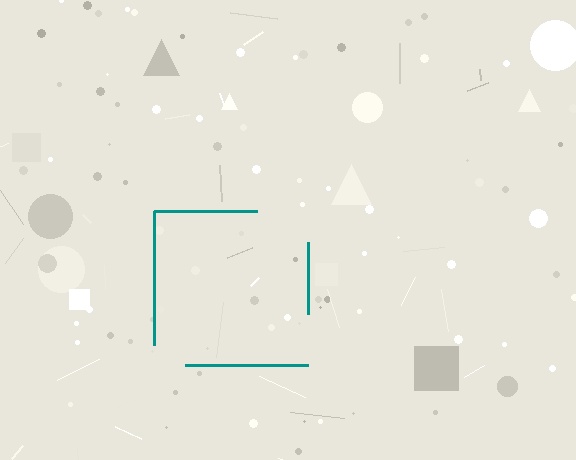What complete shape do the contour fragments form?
The contour fragments form a square.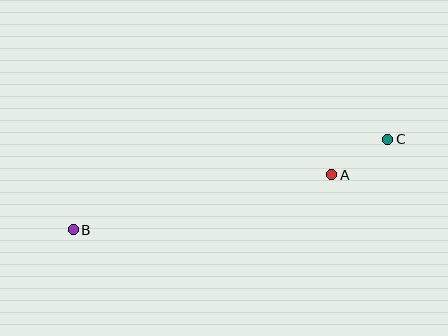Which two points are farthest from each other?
Points B and C are farthest from each other.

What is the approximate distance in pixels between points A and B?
The distance between A and B is approximately 264 pixels.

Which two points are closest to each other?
Points A and C are closest to each other.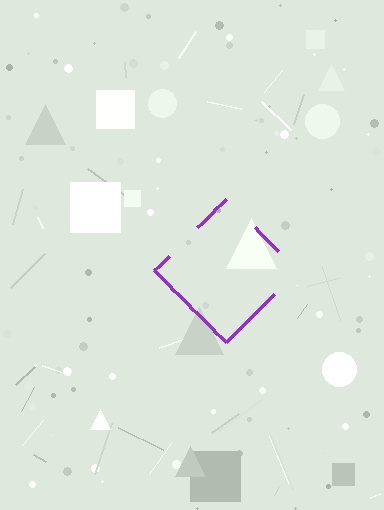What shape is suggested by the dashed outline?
The dashed outline suggests a diamond.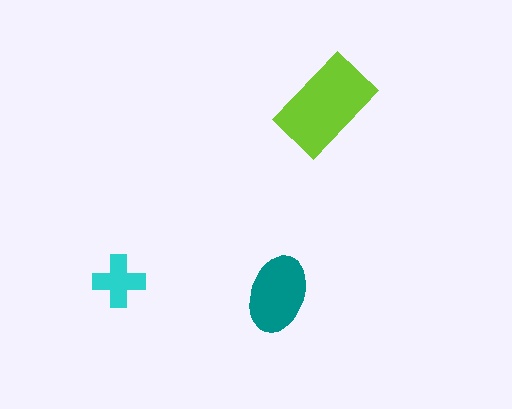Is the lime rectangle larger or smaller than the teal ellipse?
Larger.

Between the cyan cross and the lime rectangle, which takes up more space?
The lime rectangle.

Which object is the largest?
The lime rectangle.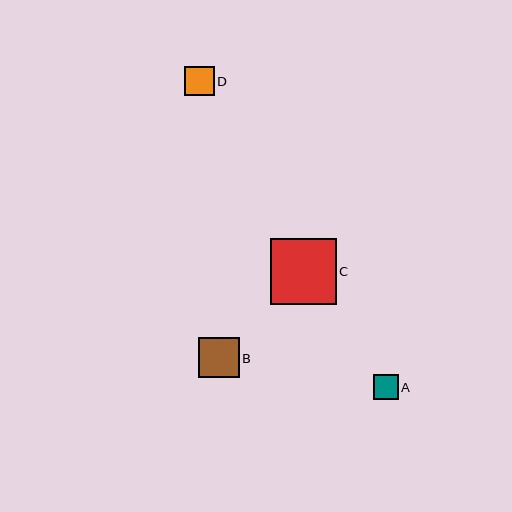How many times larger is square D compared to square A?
Square D is approximately 1.2 times the size of square A.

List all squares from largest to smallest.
From largest to smallest: C, B, D, A.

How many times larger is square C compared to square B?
Square C is approximately 1.6 times the size of square B.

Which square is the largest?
Square C is the largest with a size of approximately 66 pixels.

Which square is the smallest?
Square A is the smallest with a size of approximately 25 pixels.